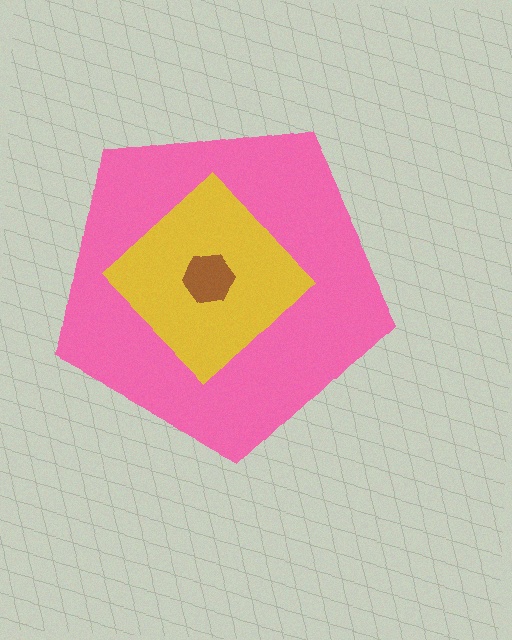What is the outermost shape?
The pink pentagon.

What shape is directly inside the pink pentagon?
The yellow diamond.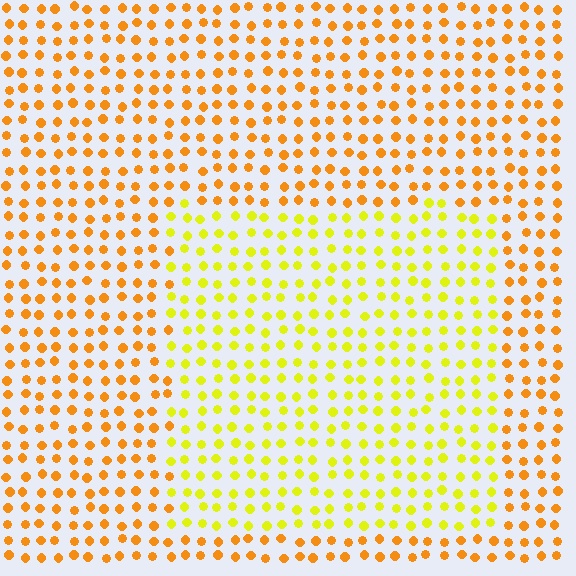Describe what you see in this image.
The image is filled with small orange elements in a uniform arrangement. A rectangle-shaped region is visible where the elements are tinted to a slightly different hue, forming a subtle color boundary.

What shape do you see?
I see a rectangle.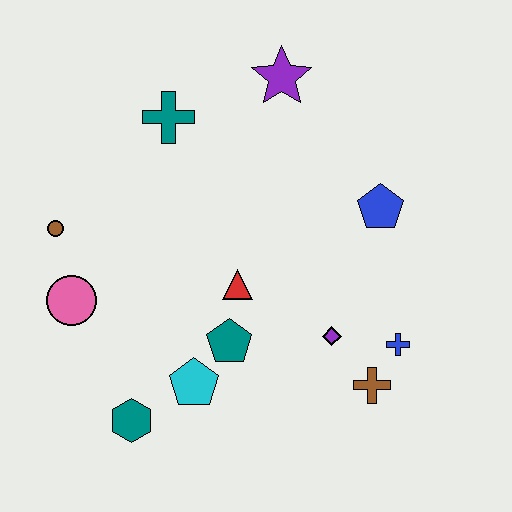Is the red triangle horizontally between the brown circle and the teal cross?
No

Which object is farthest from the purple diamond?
The brown circle is farthest from the purple diamond.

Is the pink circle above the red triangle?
No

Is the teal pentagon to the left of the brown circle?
No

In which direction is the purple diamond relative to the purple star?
The purple diamond is below the purple star.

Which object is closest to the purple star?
The teal cross is closest to the purple star.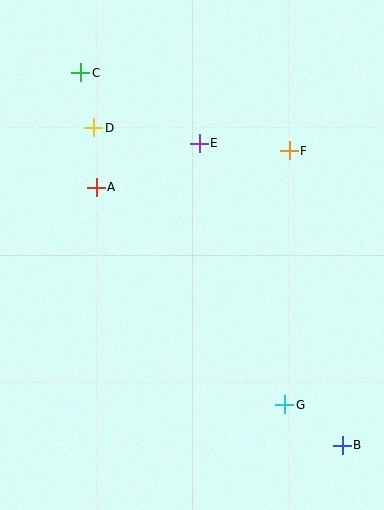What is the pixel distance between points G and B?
The distance between G and B is 71 pixels.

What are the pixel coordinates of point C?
Point C is at (81, 73).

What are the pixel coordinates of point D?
Point D is at (94, 128).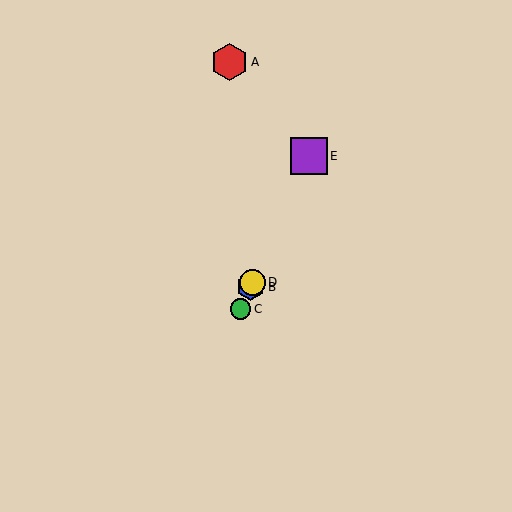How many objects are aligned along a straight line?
4 objects (B, C, D, E) are aligned along a straight line.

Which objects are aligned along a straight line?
Objects B, C, D, E are aligned along a straight line.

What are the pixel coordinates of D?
Object D is at (253, 282).